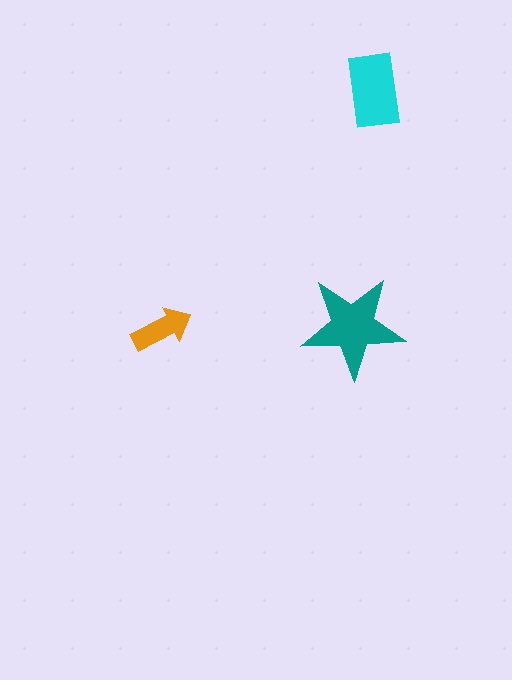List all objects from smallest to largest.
The orange arrow, the cyan rectangle, the teal star.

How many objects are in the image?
There are 3 objects in the image.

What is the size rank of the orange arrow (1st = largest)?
3rd.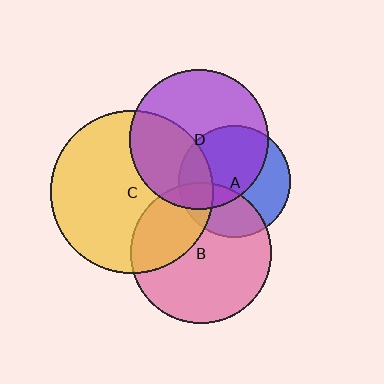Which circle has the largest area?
Circle C (yellow).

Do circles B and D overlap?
Yes.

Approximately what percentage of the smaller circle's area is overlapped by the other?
Approximately 10%.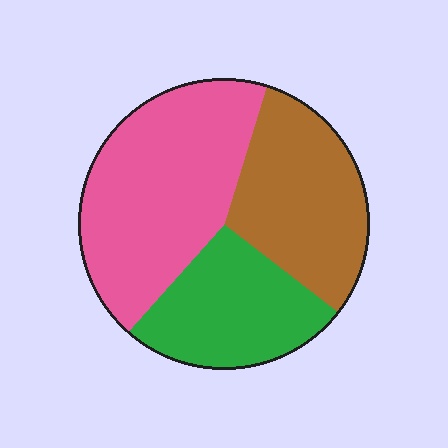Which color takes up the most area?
Pink, at roughly 45%.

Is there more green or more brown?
Brown.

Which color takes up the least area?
Green, at roughly 25%.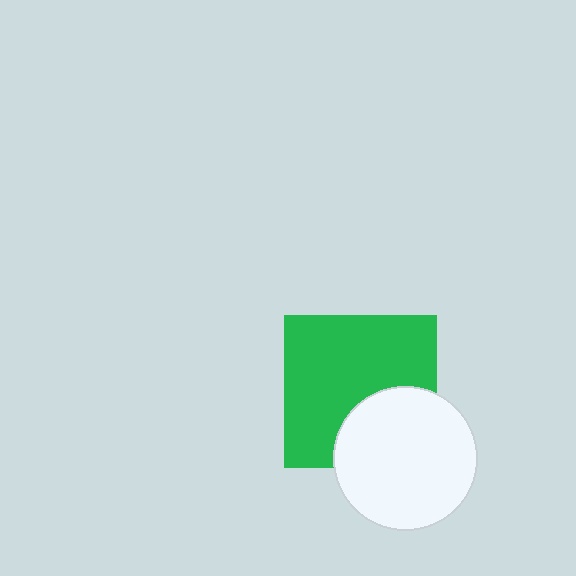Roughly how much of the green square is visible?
Most of it is visible (roughly 69%).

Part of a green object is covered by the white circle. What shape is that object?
It is a square.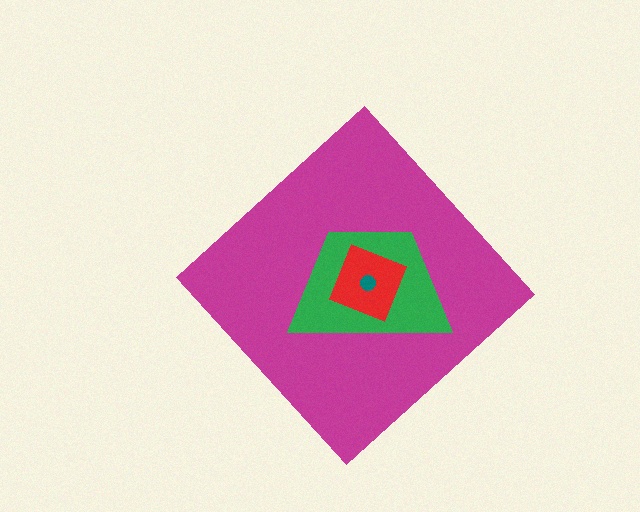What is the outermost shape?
The magenta diamond.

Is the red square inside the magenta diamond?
Yes.